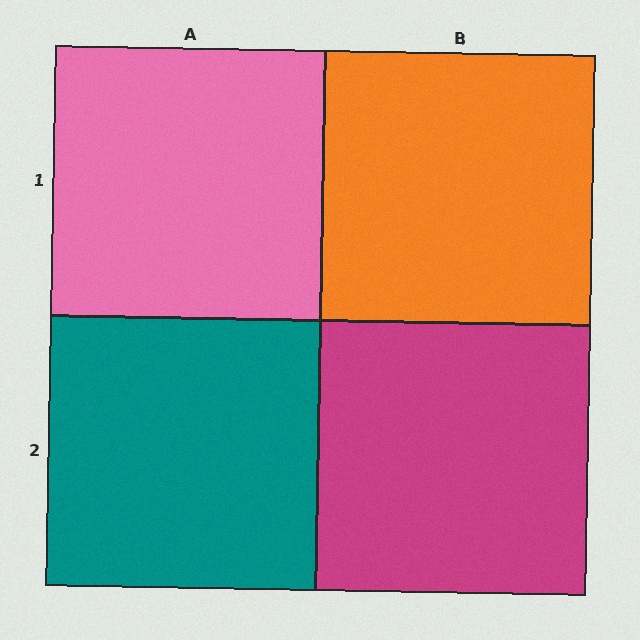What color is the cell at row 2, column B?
Magenta.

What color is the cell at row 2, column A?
Teal.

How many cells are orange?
1 cell is orange.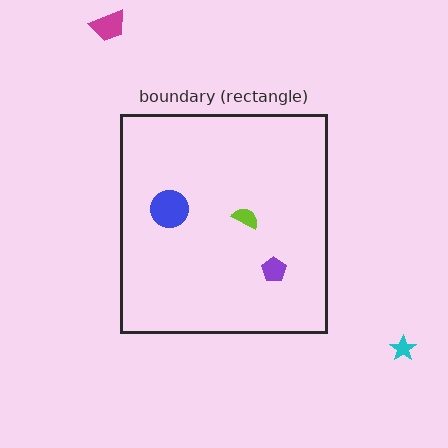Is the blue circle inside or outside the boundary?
Inside.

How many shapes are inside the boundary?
3 inside, 2 outside.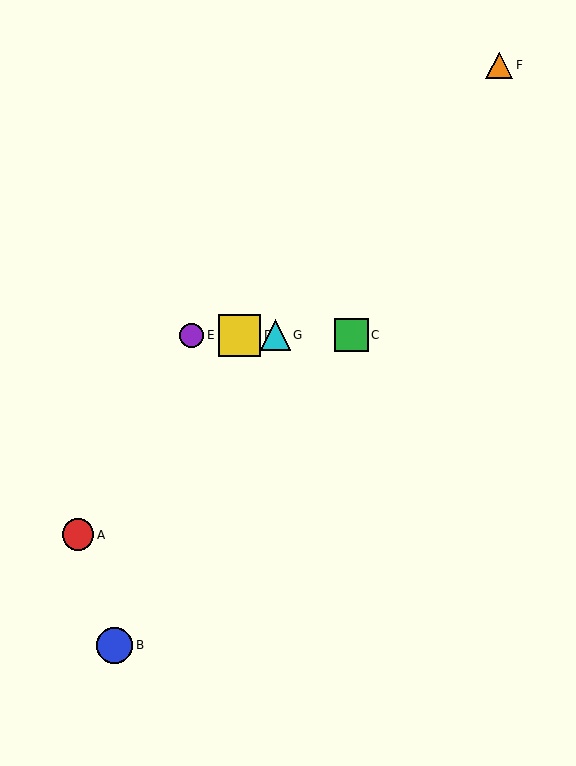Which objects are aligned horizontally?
Objects C, D, E, G are aligned horizontally.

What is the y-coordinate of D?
Object D is at y≈335.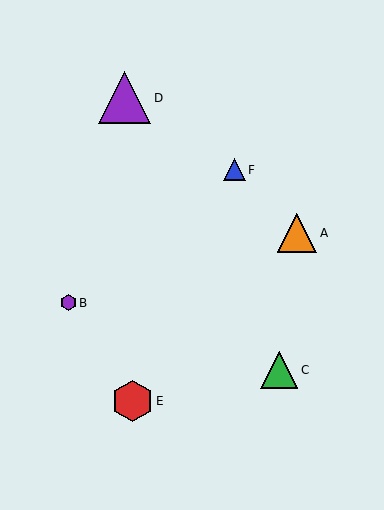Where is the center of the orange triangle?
The center of the orange triangle is at (297, 233).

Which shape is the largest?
The purple triangle (labeled D) is the largest.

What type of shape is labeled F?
Shape F is a blue triangle.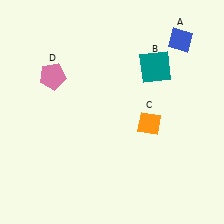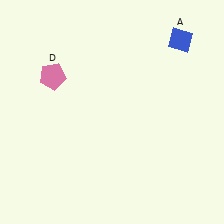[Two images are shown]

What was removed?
The orange diamond (C), the teal square (B) were removed in Image 2.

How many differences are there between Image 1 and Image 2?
There are 2 differences between the two images.